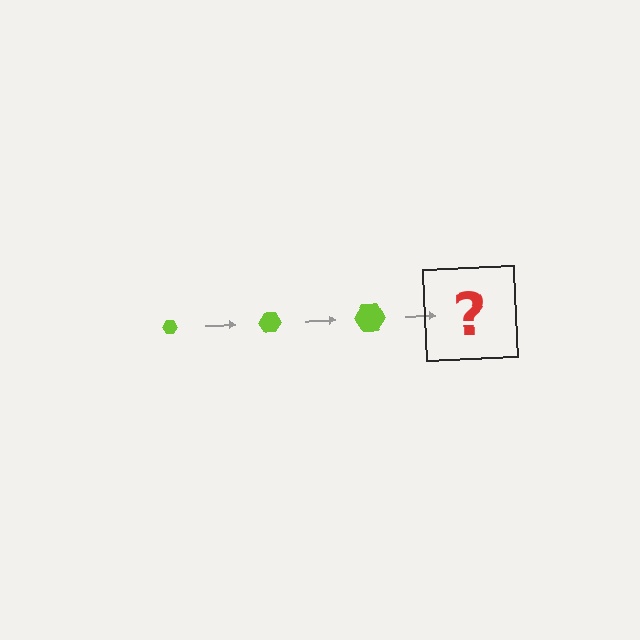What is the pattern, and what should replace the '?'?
The pattern is that the hexagon gets progressively larger each step. The '?' should be a lime hexagon, larger than the previous one.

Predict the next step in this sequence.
The next step is a lime hexagon, larger than the previous one.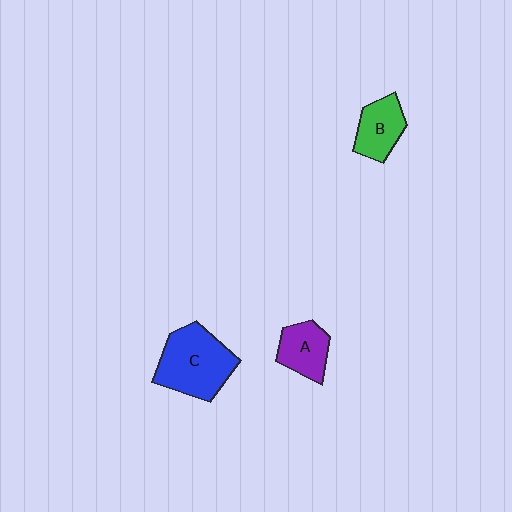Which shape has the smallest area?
Shape A (purple).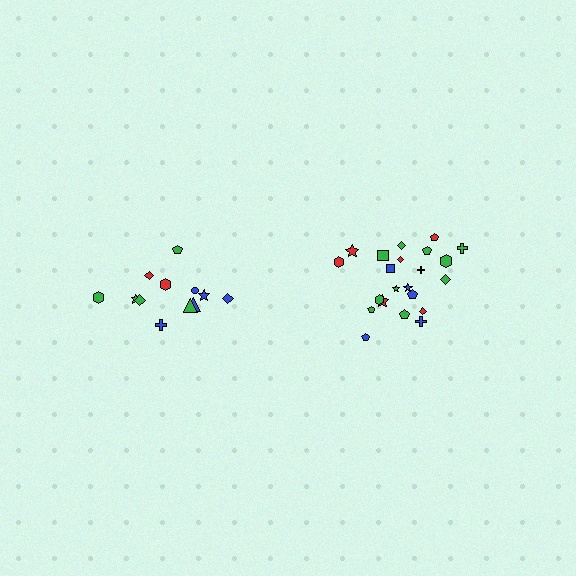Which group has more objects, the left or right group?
The right group.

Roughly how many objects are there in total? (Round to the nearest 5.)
Roughly 35 objects in total.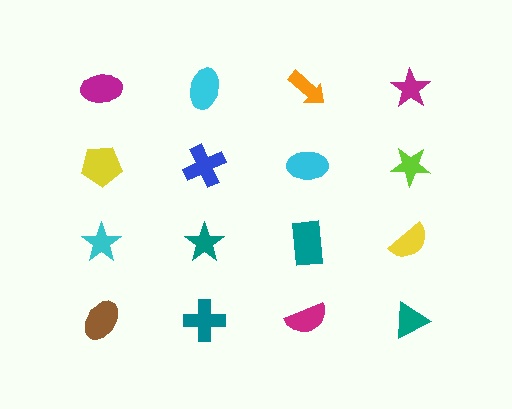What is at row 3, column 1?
A cyan star.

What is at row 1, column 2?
A cyan ellipse.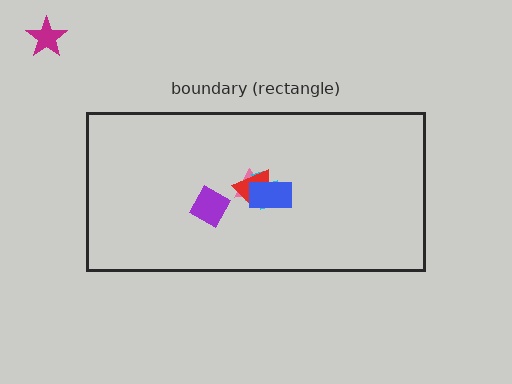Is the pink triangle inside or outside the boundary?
Inside.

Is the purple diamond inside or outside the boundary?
Inside.